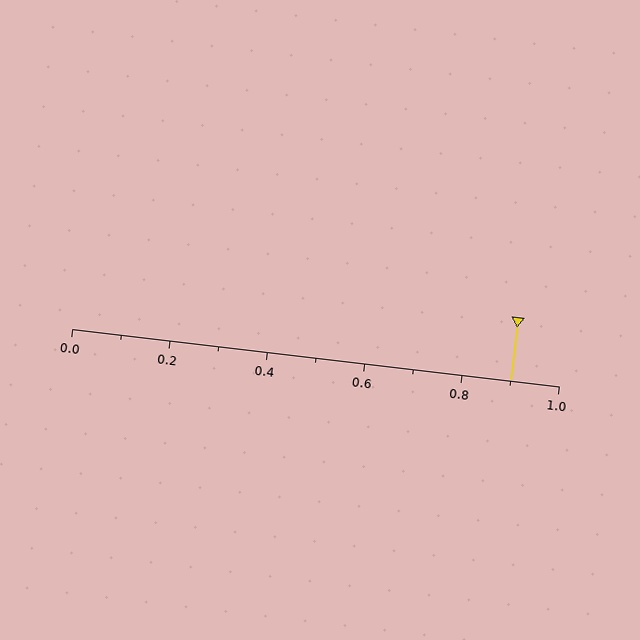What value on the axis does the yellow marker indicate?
The marker indicates approximately 0.9.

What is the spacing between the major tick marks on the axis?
The major ticks are spaced 0.2 apart.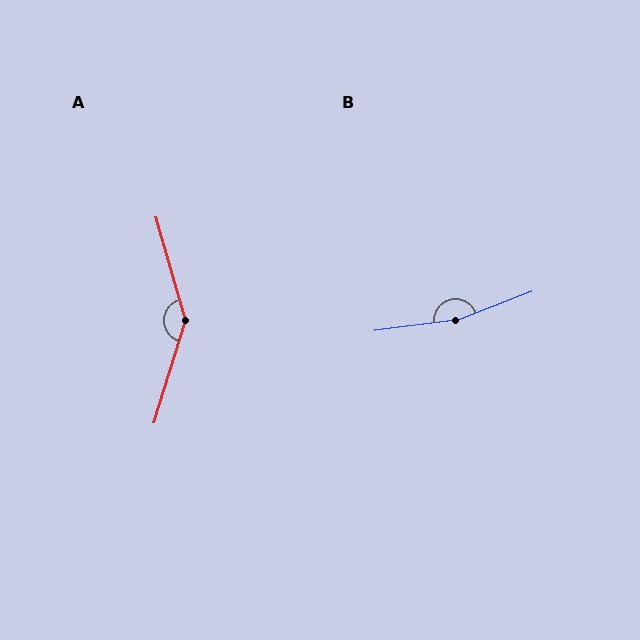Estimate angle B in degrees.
Approximately 166 degrees.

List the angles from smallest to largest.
A (147°), B (166°).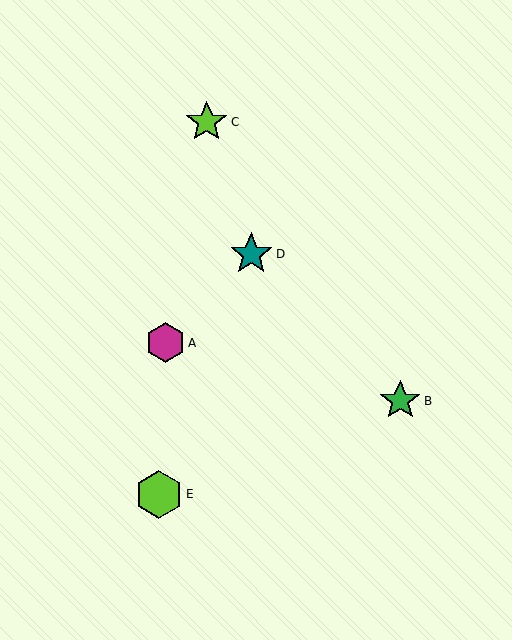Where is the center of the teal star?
The center of the teal star is at (251, 254).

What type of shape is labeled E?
Shape E is a lime hexagon.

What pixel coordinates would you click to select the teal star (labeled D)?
Click at (251, 254) to select the teal star D.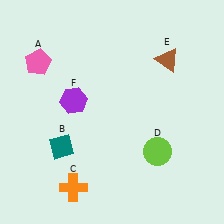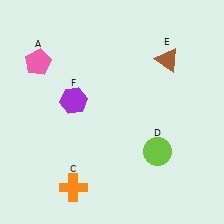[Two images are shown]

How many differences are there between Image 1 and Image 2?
There is 1 difference between the two images.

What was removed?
The teal diamond (B) was removed in Image 2.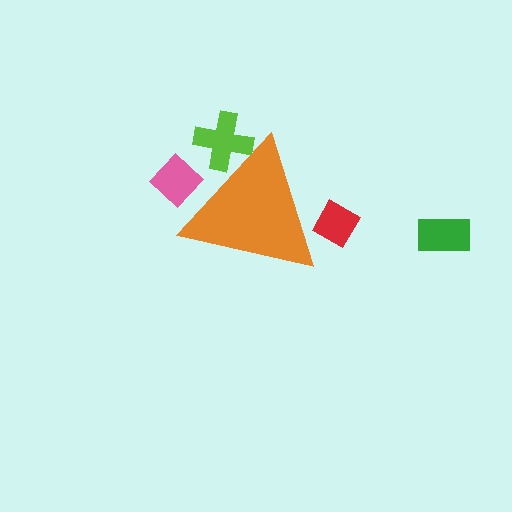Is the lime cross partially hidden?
Yes, the lime cross is partially hidden behind the orange triangle.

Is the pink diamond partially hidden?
Yes, the pink diamond is partially hidden behind the orange triangle.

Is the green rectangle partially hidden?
No, the green rectangle is fully visible.